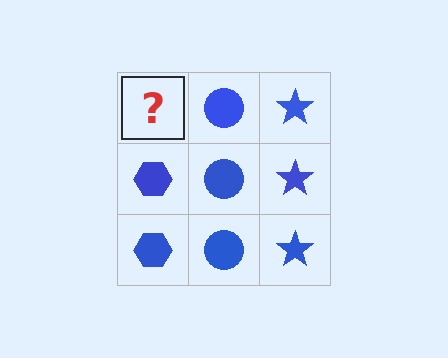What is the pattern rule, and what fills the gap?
The rule is that each column has a consistent shape. The gap should be filled with a blue hexagon.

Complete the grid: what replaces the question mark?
The question mark should be replaced with a blue hexagon.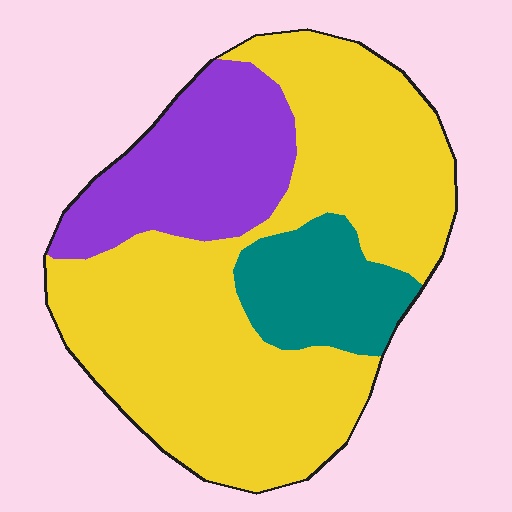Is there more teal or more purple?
Purple.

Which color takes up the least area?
Teal, at roughly 15%.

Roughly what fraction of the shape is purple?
Purple takes up less than a quarter of the shape.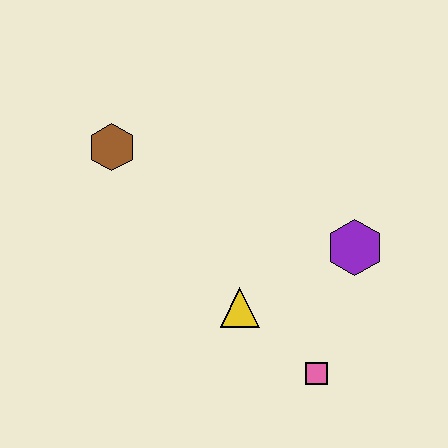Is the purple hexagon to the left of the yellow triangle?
No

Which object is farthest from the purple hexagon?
The brown hexagon is farthest from the purple hexagon.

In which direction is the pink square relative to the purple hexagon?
The pink square is below the purple hexagon.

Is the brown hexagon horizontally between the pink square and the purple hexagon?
No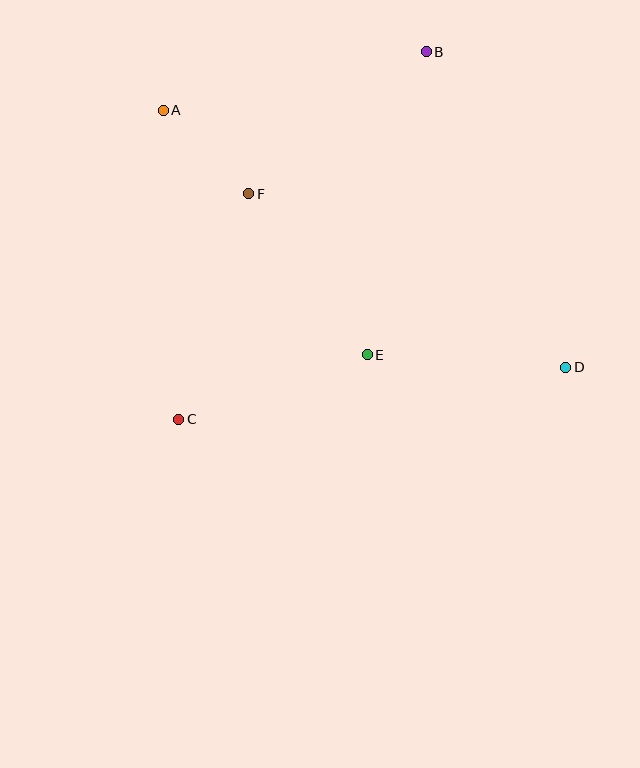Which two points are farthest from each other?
Points A and D are farthest from each other.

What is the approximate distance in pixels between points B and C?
The distance between B and C is approximately 443 pixels.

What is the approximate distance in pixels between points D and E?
The distance between D and E is approximately 199 pixels.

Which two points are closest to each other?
Points A and F are closest to each other.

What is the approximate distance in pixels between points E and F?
The distance between E and F is approximately 200 pixels.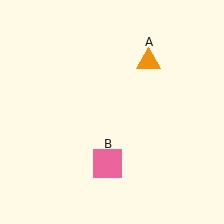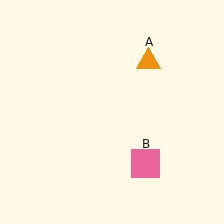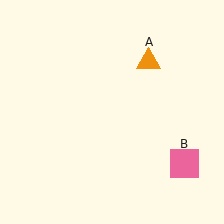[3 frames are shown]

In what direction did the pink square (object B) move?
The pink square (object B) moved right.